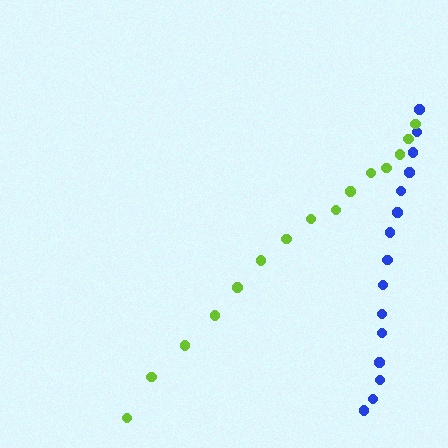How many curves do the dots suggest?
There are 2 distinct paths.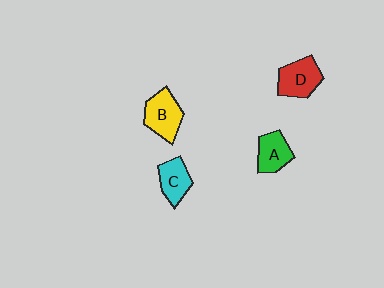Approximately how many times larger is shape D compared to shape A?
Approximately 1.2 times.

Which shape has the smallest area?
Shape C (cyan).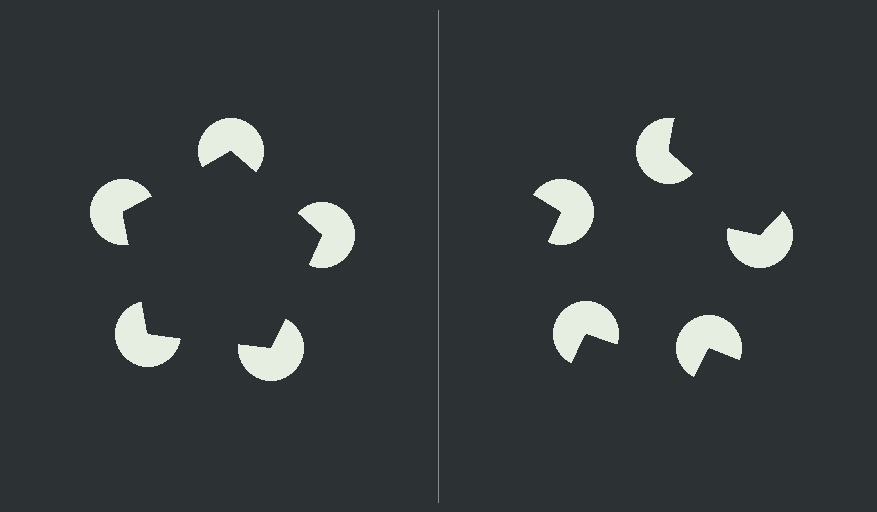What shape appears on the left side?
An illusory pentagon.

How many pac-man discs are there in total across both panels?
10 — 5 on each side.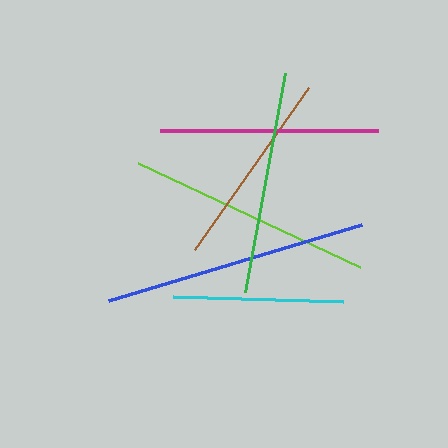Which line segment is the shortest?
The cyan line is the shortest at approximately 170 pixels.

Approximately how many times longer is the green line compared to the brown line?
The green line is approximately 1.1 times the length of the brown line.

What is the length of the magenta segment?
The magenta segment is approximately 218 pixels long.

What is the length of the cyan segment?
The cyan segment is approximately 170 pixels long.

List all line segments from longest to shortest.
From longest to shortest: blue, lime, green, magenta, brown, cyan.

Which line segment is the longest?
The blue line is the longest at approximately 264 pixels.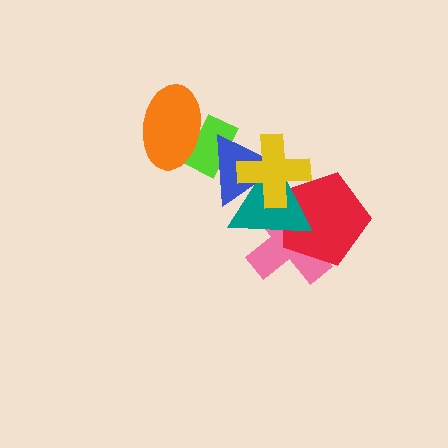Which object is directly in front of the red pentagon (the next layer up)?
The teal triangle is directly in front of the red pentagon.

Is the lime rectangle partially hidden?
Yes, it is partially covered by another shape.